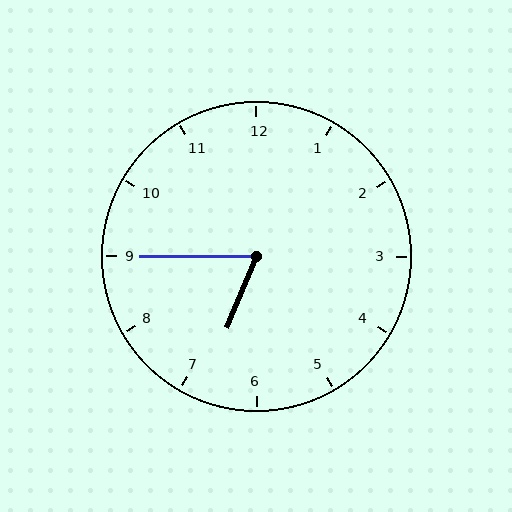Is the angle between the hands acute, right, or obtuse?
It is acute.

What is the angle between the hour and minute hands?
Approximately 68 degrees.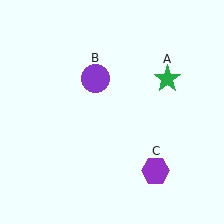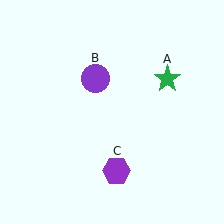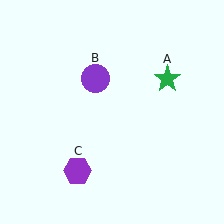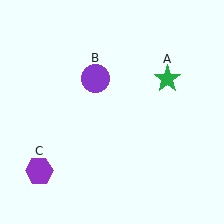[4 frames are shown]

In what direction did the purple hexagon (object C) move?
The purple hexagon (object C) moved left.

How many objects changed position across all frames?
1 object changed position: purple hexagon (object C).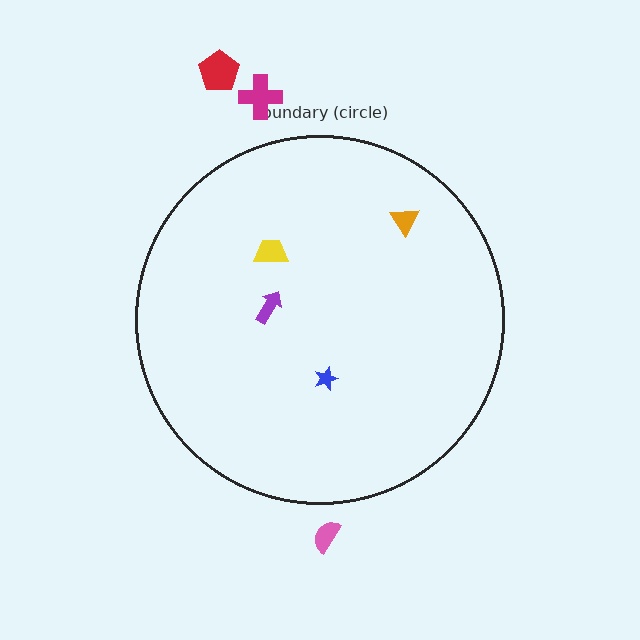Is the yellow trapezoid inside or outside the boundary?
Inside.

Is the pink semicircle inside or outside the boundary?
Outside.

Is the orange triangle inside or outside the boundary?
Inside.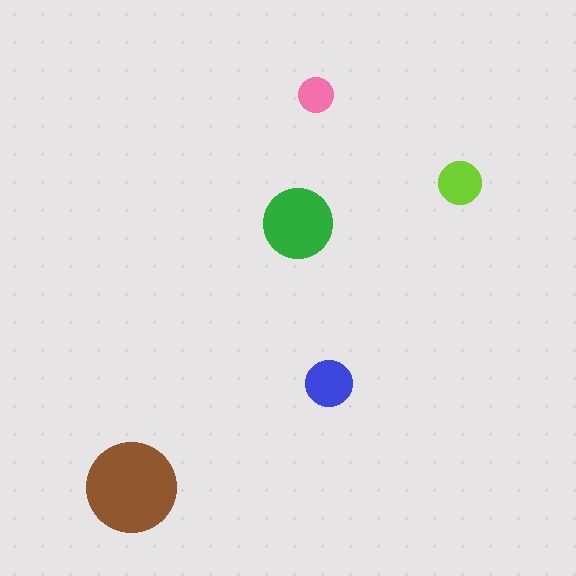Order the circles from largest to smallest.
the brown one, the green one, the blue one, the lime one, the pink one.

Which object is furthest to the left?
The brown circle is leftmost.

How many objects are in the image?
There are 5 objects in the image.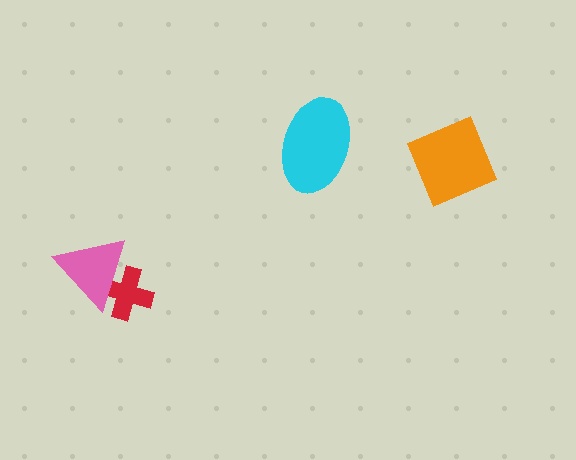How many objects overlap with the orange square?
0 objects overlap with the orange square.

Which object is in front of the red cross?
The pink triangle is in front of the red cross.